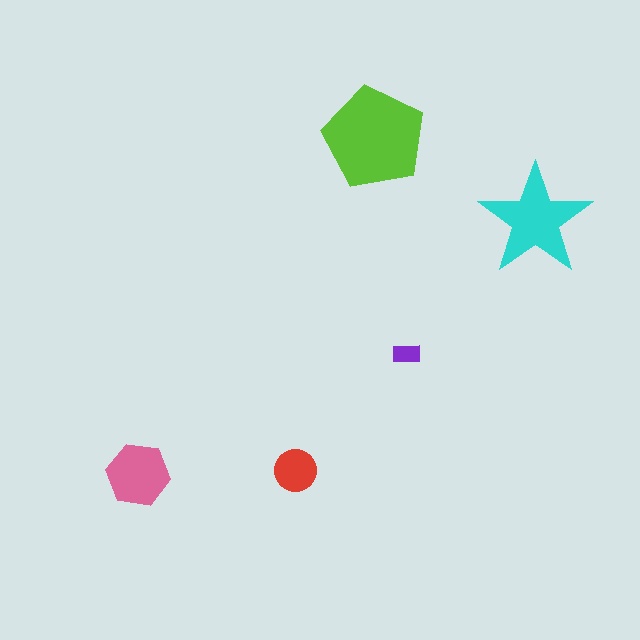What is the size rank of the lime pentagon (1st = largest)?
1st.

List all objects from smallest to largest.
The purple rectangle, the red circle, the pink hexagon, the cyan star, the lime pentagon.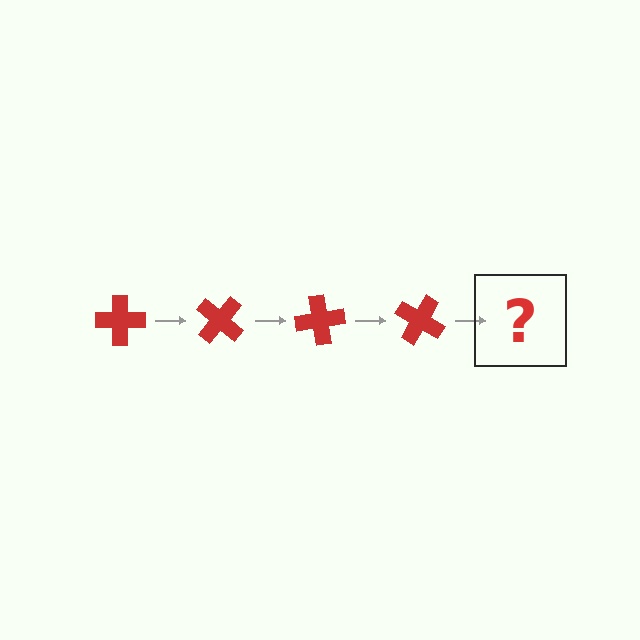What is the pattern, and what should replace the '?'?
The pattern is that the cross rotates 40 degrees each step. The '?' should be a red cross rotated 160 degrees.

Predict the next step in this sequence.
The next step is a red cross rotated 160 degrees.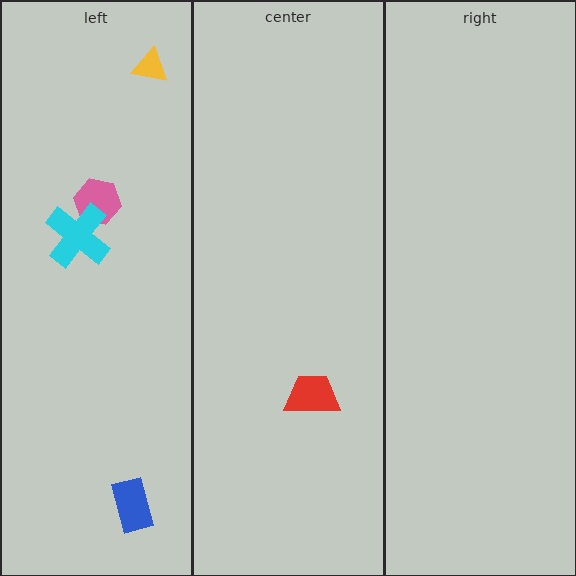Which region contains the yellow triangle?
The left region.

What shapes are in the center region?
The red trapezoid.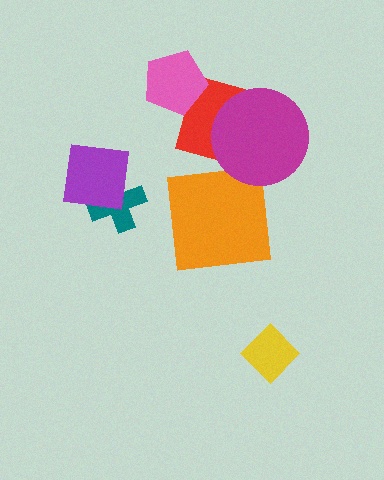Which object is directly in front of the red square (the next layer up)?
The pink pentagon is directly in front of the red square.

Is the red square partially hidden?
Yes, it is partially covered by another shape.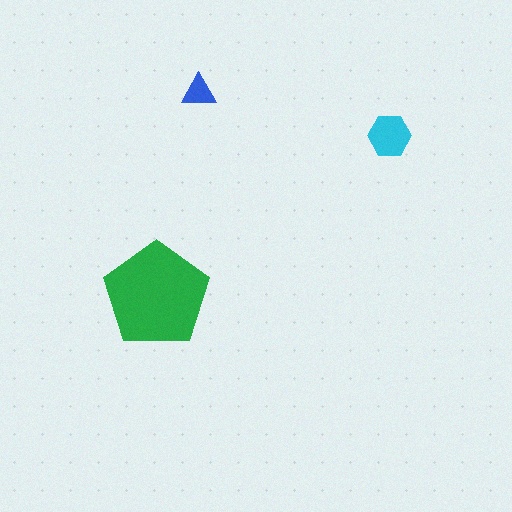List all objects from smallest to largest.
The blue triangle, the cyan hexagon, the green pentagon.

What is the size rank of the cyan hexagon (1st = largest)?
2nd.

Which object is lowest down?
The green pentagon is bottommost.